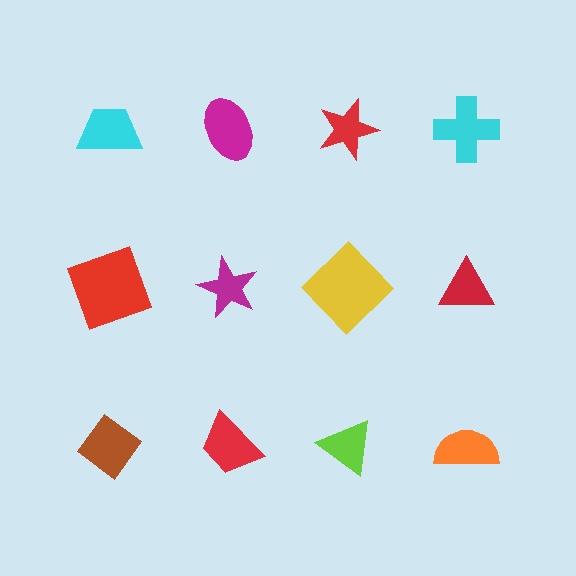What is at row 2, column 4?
A red triangle.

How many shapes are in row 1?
4 shapes.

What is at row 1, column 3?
A red star.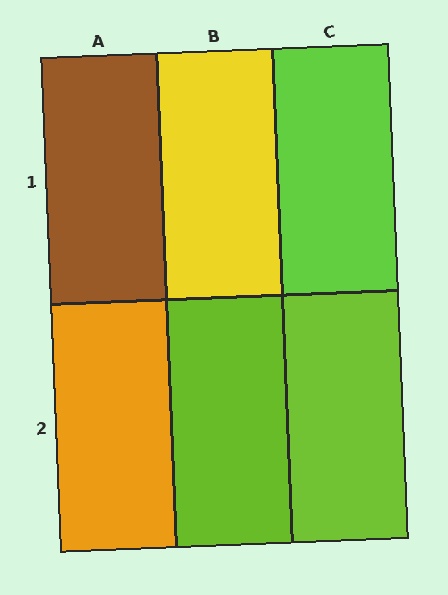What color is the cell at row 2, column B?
Lime.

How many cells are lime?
3 cells are lime.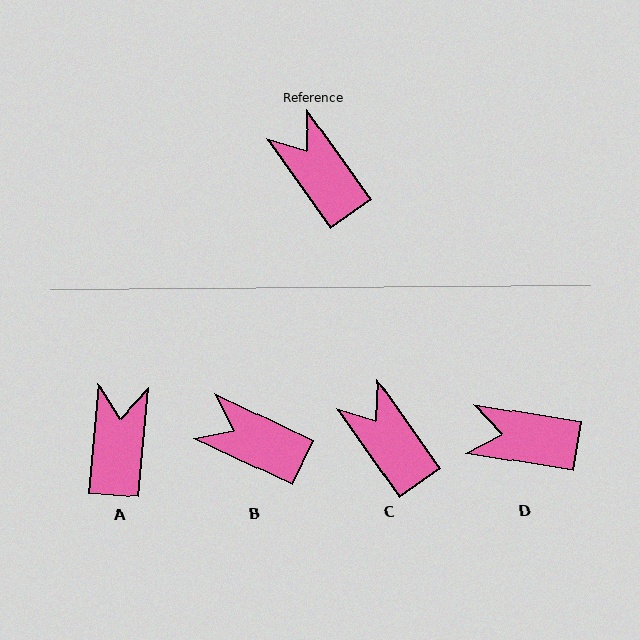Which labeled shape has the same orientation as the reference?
C.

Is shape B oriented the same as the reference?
No, it is off by about 29 degrees.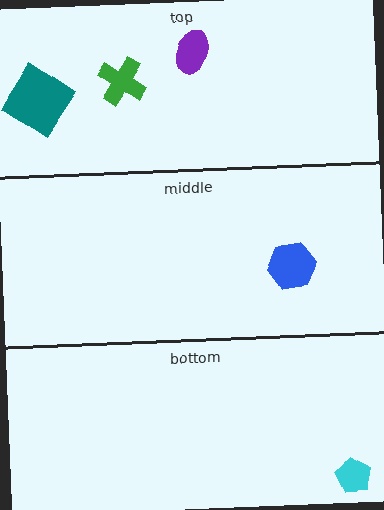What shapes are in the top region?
The teal diamond, the purple ellipse, the green cross.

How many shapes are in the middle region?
1.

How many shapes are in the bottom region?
1.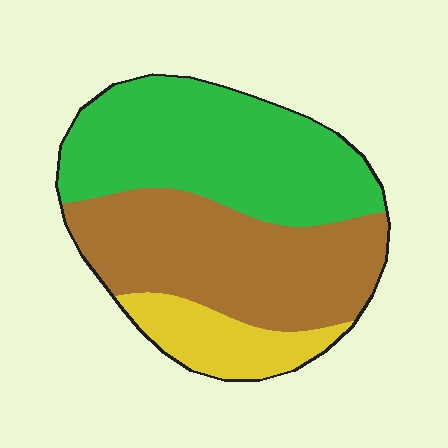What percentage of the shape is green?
Green covers roughly 45% of the shape.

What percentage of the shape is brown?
Brown takes up about two fifths (2/5) of the shape.